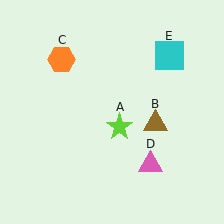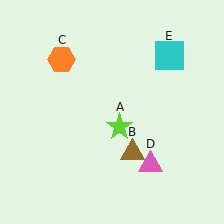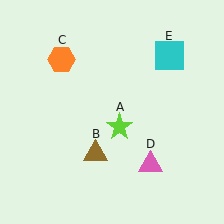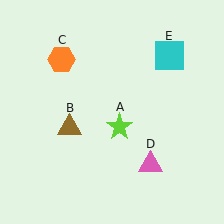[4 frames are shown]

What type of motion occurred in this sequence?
The brown triangle (object B) rotated clockwise around the center of the scene.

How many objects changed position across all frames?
1 object changed position: brown triangle (object B).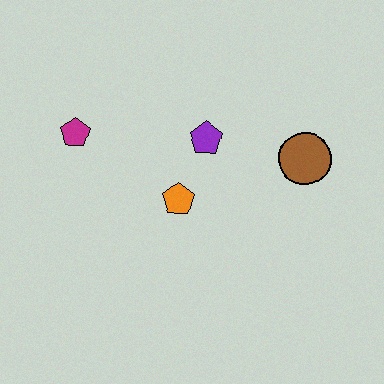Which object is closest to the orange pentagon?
The purple pentagon is closest to the orange pentagon.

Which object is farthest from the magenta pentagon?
The brown circle is farthest from the magenta pentagon.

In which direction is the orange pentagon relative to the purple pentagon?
The orange pentagon is below the purple pentagon.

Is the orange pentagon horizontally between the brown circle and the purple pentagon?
No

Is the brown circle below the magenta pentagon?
Yes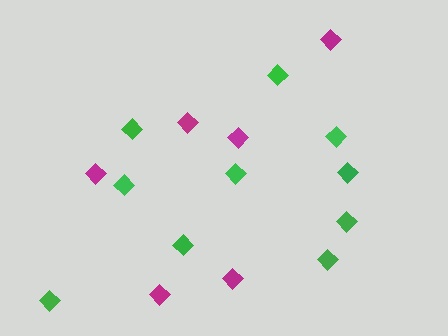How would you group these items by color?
There are 2 groups: one group of green diamonds (10) and one group of magenta diamonds (6).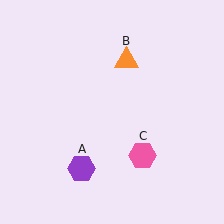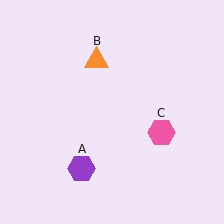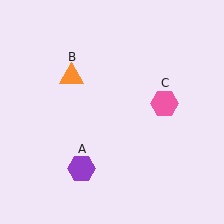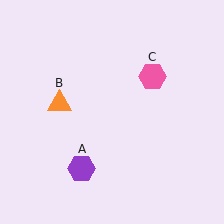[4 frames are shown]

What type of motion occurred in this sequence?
The orange triangle (object B), pink hexagon (object C) rotated counterclockwise around the center of the scene.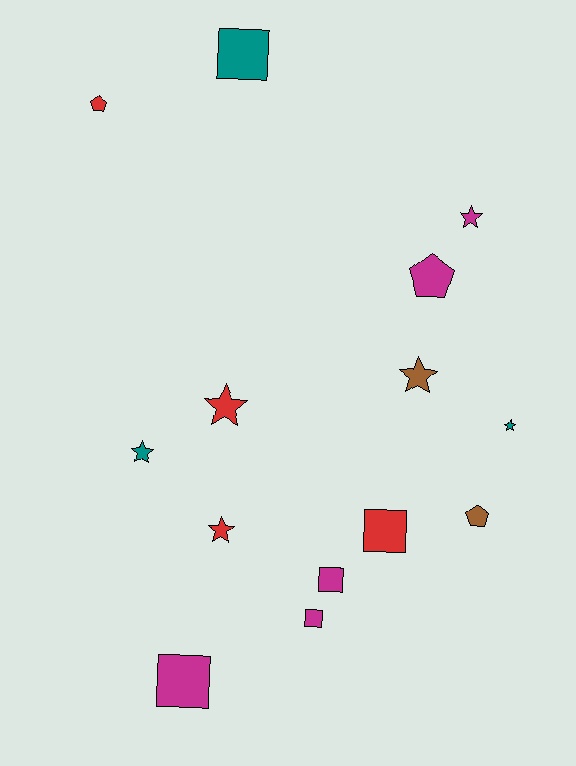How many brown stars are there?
There is 1 brown star.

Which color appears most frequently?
Magenta, with 5 objects.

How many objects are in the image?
There are 14 objects.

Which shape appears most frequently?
Star, with 6 objects.